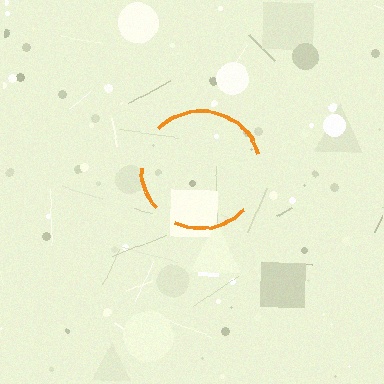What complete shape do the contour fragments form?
The contour fragments form a circle.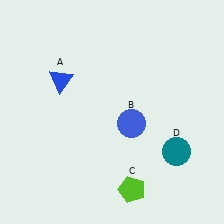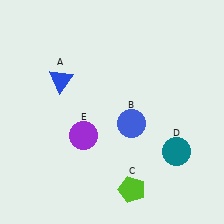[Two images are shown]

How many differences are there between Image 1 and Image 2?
There is 1 difference between the two images.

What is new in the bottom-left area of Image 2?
A purple circle (E) was added in the bottom-left area of Image 2.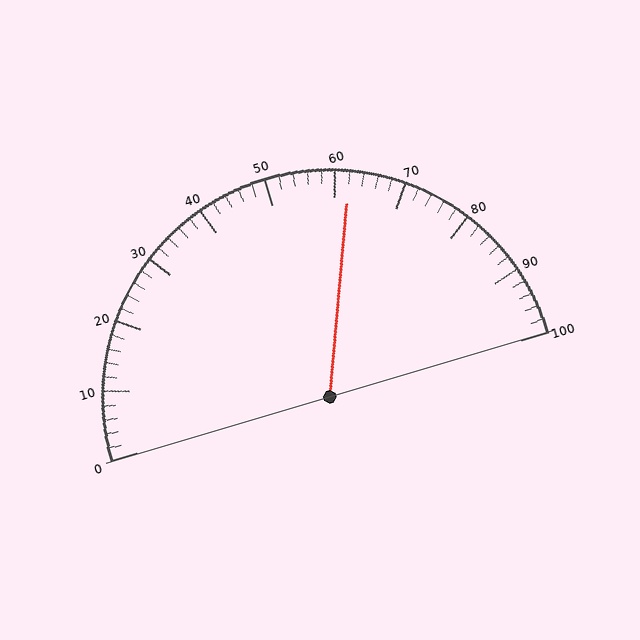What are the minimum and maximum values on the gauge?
The gauge ranges from 0 to 100.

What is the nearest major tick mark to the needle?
The nearest major tick mark is 60.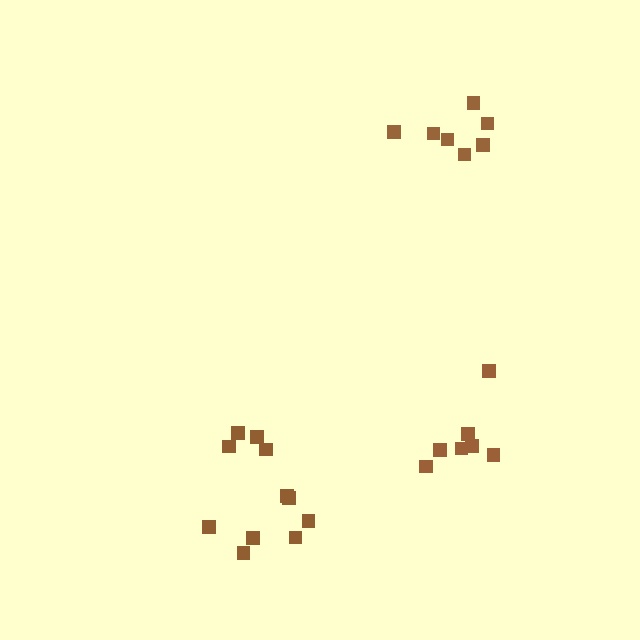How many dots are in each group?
Group 1: 11 dots, Group 2: 7 dots, Group 3: 7 dots (25 total).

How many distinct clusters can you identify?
There are 3 distinct clusters.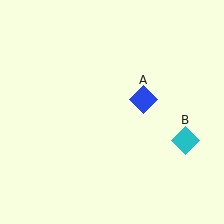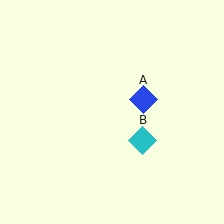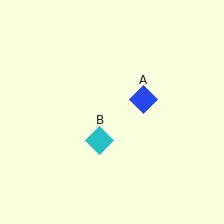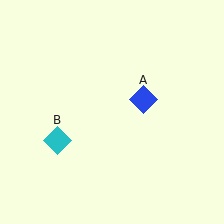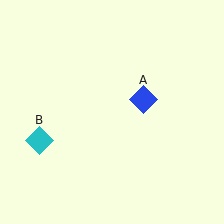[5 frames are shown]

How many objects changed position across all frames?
1 object changed position: cyan diamond (object B).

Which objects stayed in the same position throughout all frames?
Blue diamond (object A) remained stationary.